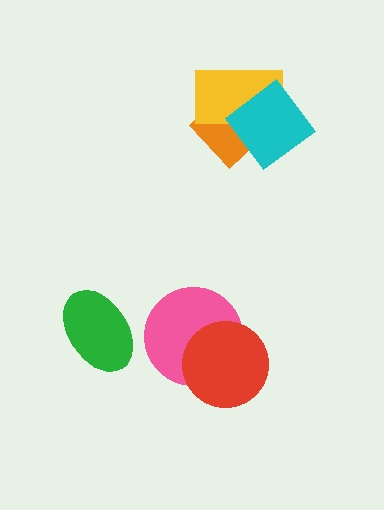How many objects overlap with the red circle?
1 object overlaps with the red circle.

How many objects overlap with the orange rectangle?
2 objects overlap with the orange rectangle.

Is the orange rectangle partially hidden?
Yes, it is partially covered by another shape.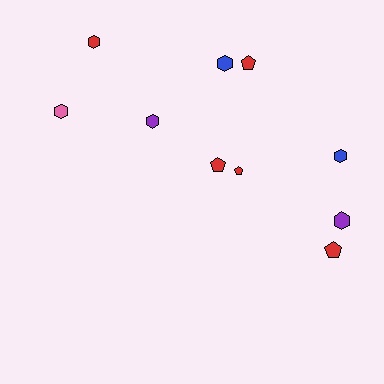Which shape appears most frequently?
Hexagon, with 6 objects.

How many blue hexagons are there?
There are 2 blue hexagons.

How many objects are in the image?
There are 10 objects.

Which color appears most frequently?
Red, with 5 objects.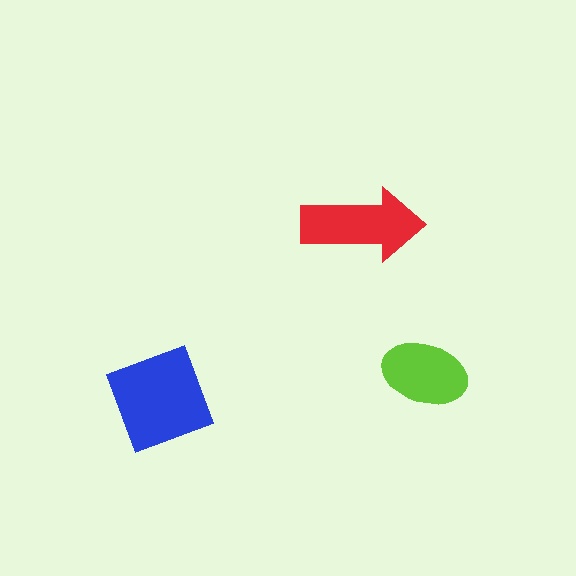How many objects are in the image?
There are 3 objects in the image.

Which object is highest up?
The red arrow is topmost.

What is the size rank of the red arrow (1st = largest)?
2nd.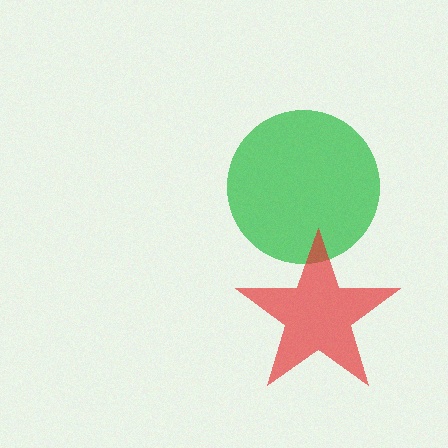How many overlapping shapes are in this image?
There are 2 overlapping shapes in the image.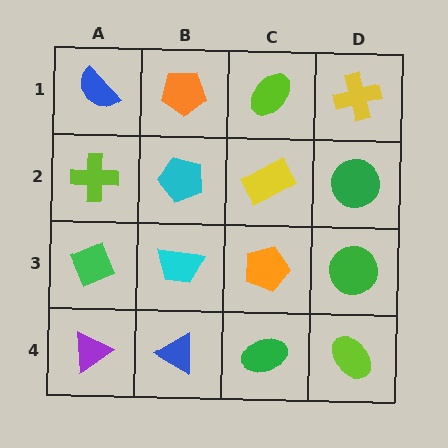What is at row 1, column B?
An orange pentagon.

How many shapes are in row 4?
4 shapes.